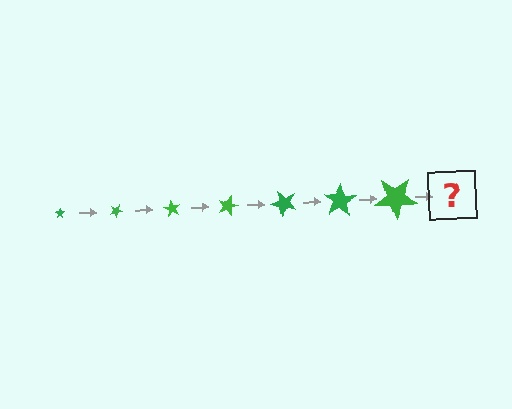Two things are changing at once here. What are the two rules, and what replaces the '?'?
The two rules are that the star grows larger each step and it rotates 30 degrees each step. The '?' should be a star, larger than the previous one and rotated 210 degrees from the start.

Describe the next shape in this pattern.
It should be a star, larger than the previous one and rotated 210 degrees from the start.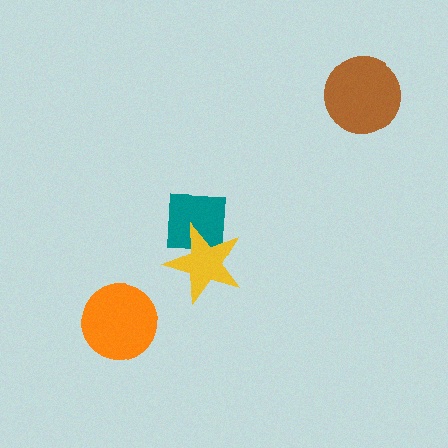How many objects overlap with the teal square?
1 object overlaps with the teal square.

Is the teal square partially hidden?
Yes, it is partially covered by another shape.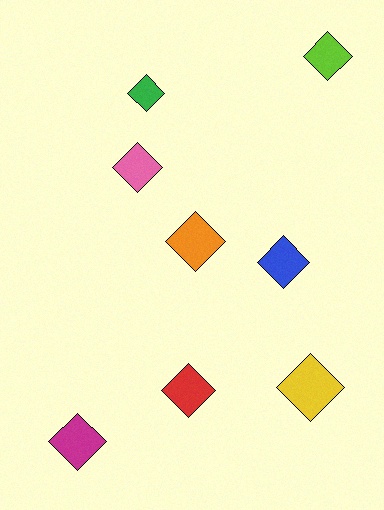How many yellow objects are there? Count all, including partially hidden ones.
There is 1 yellow object.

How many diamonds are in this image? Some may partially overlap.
There are 8 diamonds.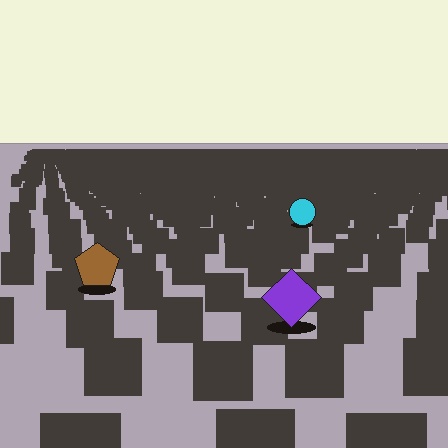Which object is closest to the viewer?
The purple diamond is closest. The texture marks near it are larger and more spread out.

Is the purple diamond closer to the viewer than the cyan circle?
Yes. The purple diamond is closer — you can tell from the texture gradient: the ground texture is coarser near it.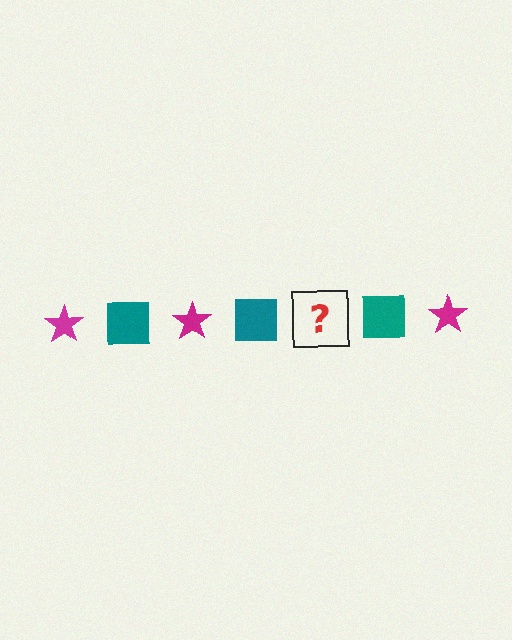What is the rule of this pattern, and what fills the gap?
The rule is that the pattern alternates between magenta star and teal square. The gap should be filled with a magenta star.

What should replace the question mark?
The question mark should be replaced with a magenta star.